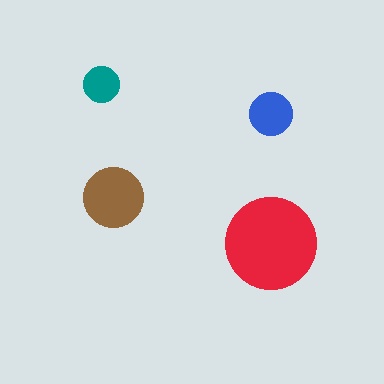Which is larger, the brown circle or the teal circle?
The brown one.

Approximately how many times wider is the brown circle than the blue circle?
About 1.5 times wider.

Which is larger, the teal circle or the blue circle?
The blue one.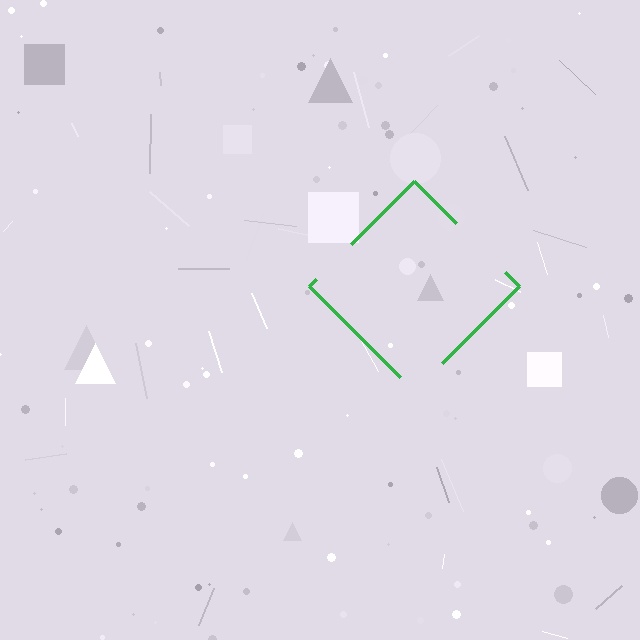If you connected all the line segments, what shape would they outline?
They would outline a diamond.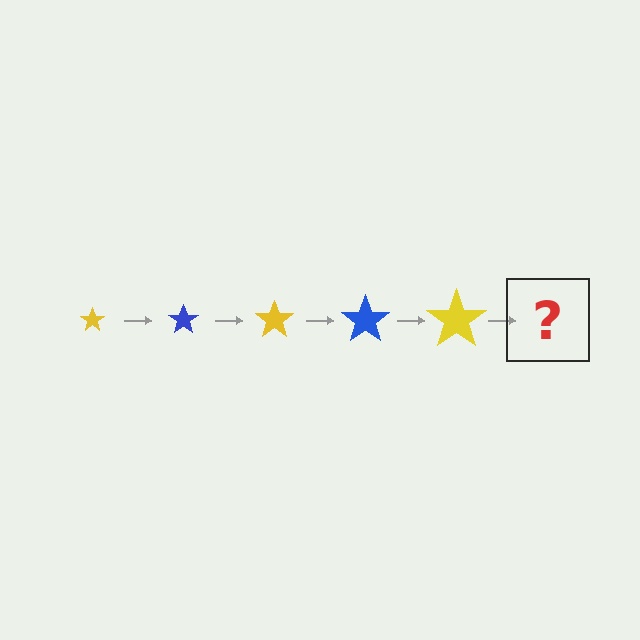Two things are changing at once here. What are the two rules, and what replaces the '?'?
The two rules are that the star grows larger each step and the color cycles through yellow and blue. The '?' should be a blue star, larger than the previous one.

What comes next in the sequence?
The next element should be a blue star, larger than the previous one.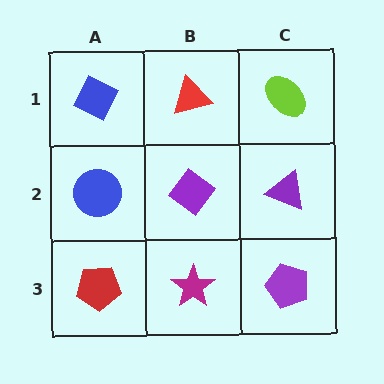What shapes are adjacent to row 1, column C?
A purple triangle (row 2, column C), a red triangle (row 1, column B).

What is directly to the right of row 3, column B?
A purple pentagon.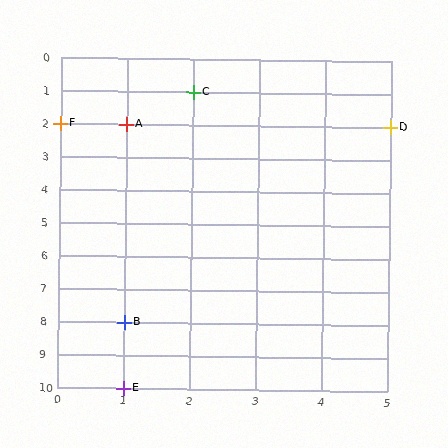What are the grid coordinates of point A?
Point A is at grid coordinates (1, 2).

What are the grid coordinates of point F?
Point F is at grid coordinates (0, 2).